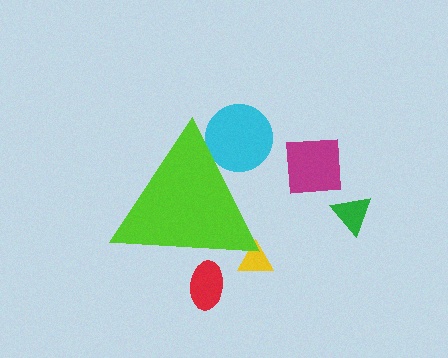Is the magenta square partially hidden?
No, the magenta square is fully visible.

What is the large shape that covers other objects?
A lime triangle.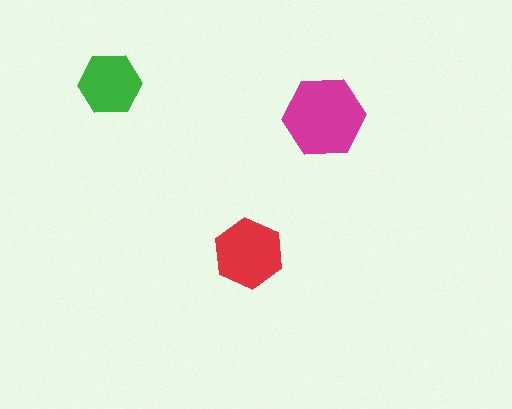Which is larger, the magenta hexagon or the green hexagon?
The magenta one.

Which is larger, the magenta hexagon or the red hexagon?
The magenta one.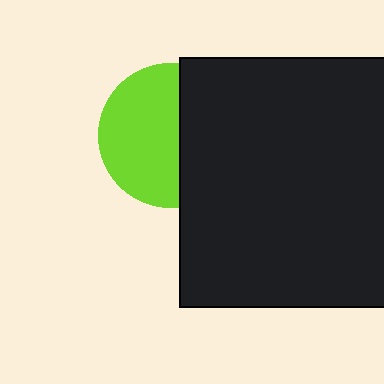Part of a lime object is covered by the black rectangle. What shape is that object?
It is a circle.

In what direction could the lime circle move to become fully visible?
The lime circle could move left. That would shift it out from behind the black rectangle entirely.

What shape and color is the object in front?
The object in front is a black rectangle.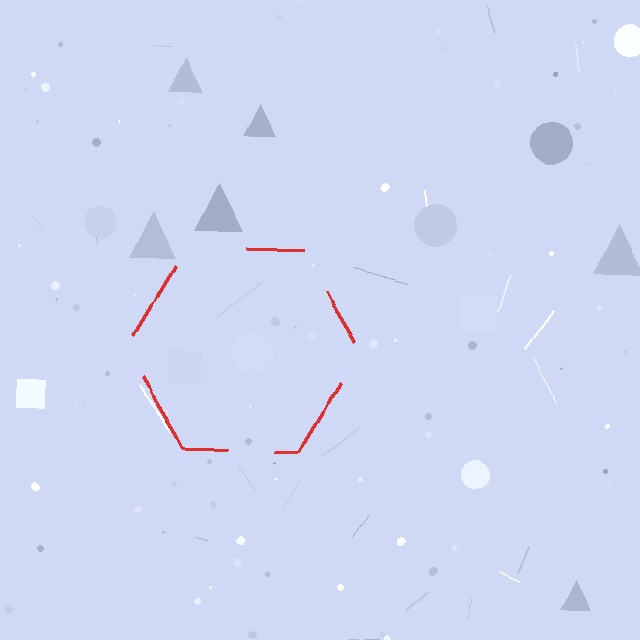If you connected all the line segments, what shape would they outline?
They would outline a hexagon.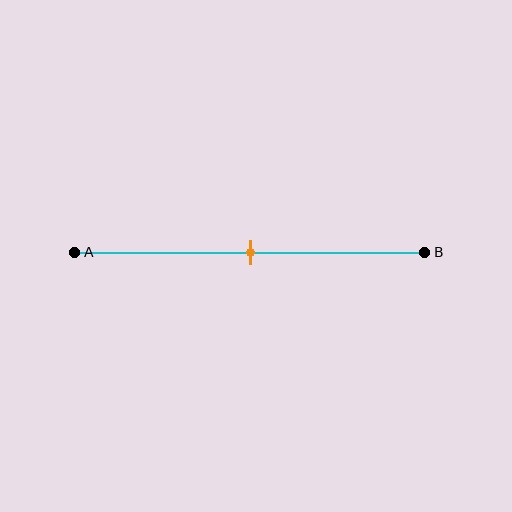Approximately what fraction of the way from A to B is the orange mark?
The orange mark is approximately 50% of the way from A to B.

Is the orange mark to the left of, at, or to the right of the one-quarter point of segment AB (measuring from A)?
The orange mark is to the right of the one-quarter point of segment AB.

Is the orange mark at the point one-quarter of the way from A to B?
No, the mark is at about 50% from A, not at the 25% one-quarter point.